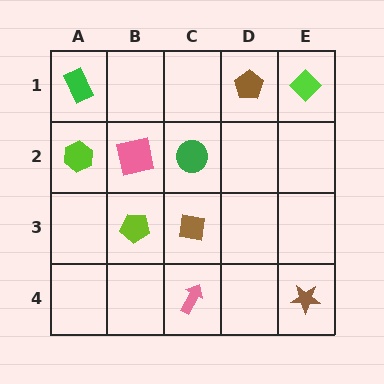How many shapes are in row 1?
3 shapes.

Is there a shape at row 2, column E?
No, that cell is empty.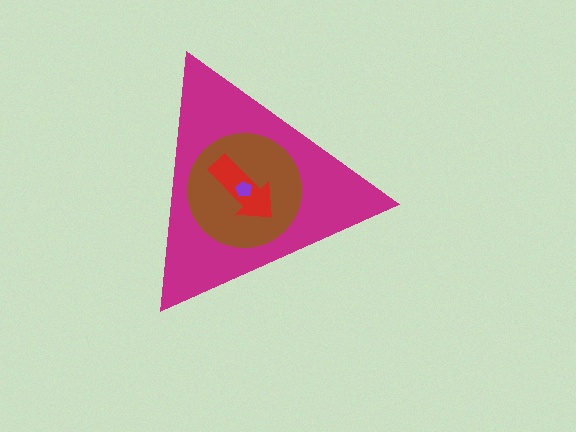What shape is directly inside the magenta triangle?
The brown circle.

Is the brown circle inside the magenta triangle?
Yes.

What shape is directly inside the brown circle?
The red arrow.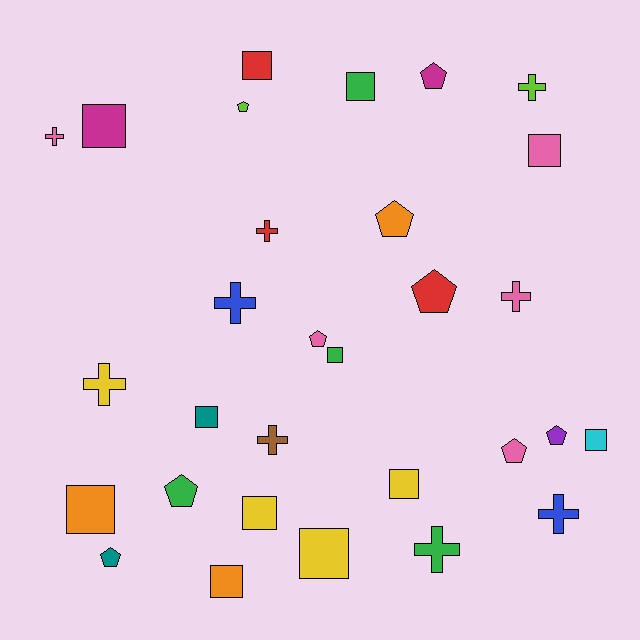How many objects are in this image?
There are 30 objects.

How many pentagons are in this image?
There are 9 pentagons.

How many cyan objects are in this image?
There is 1 cyan object.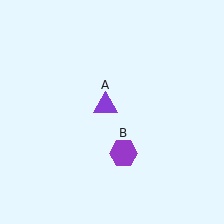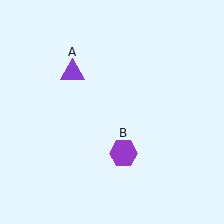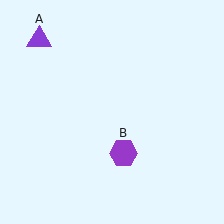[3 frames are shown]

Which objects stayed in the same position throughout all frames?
Purple hexagon (object B) remained stationary.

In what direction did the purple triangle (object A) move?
The purple triangle (object A) moved up and to the left.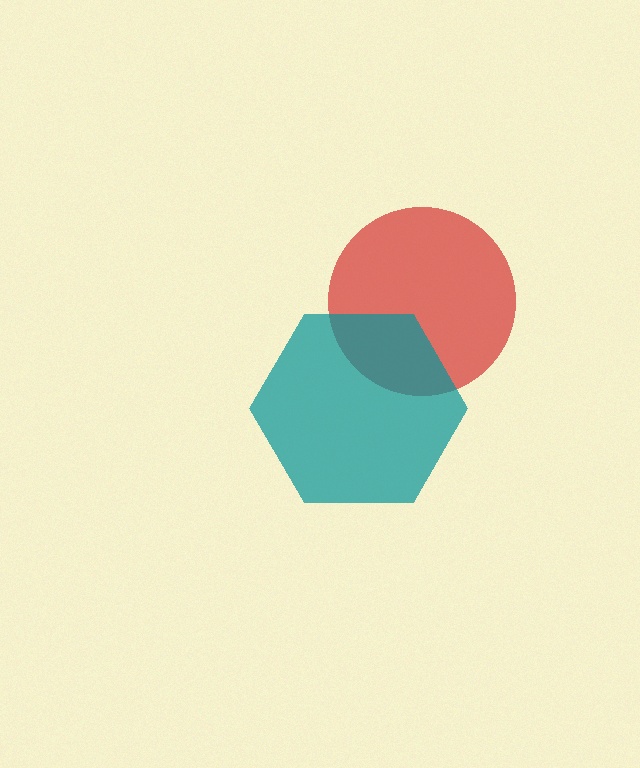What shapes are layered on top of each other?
The layered shapes are: a red circle, a teal hexagon.